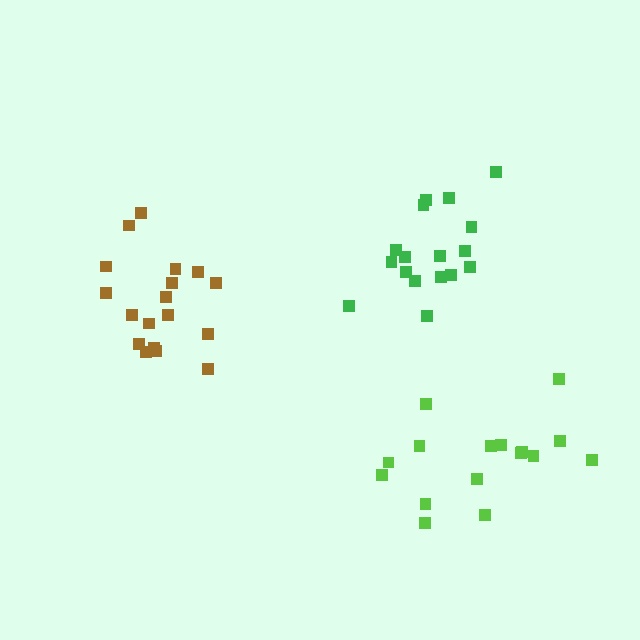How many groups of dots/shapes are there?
There are 3 groups.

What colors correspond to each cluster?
The clusters are colored: brown, lime, green.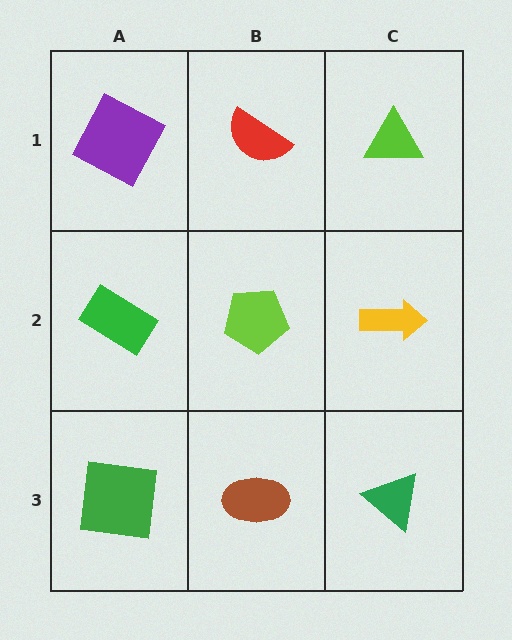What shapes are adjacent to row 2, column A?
A purple square (row 1, column A), a green square (row 3, column A), a lime pentagon (row 2, column B).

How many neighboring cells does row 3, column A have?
2.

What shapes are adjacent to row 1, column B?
A lime pentagon (row 2, column B), a purple square (row 1, column A), a lime triangle (row 1, column C).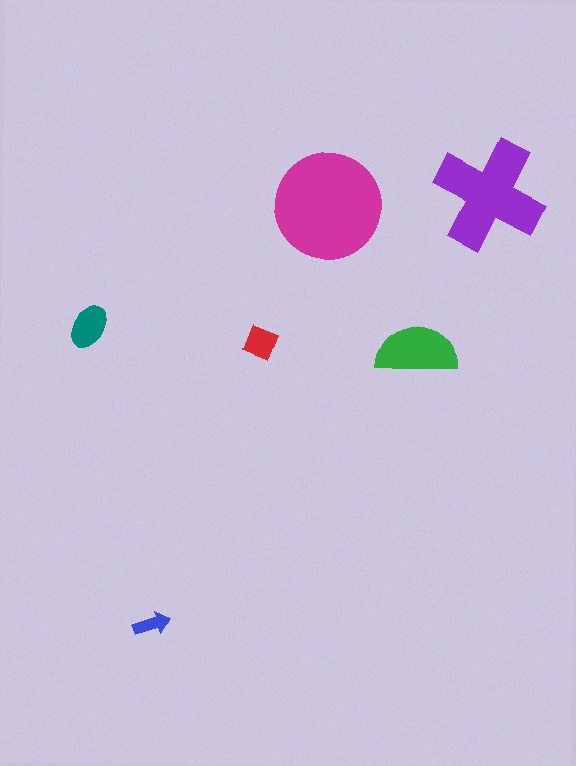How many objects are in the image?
There are 6 objects in the image.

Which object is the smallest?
The blue arrow.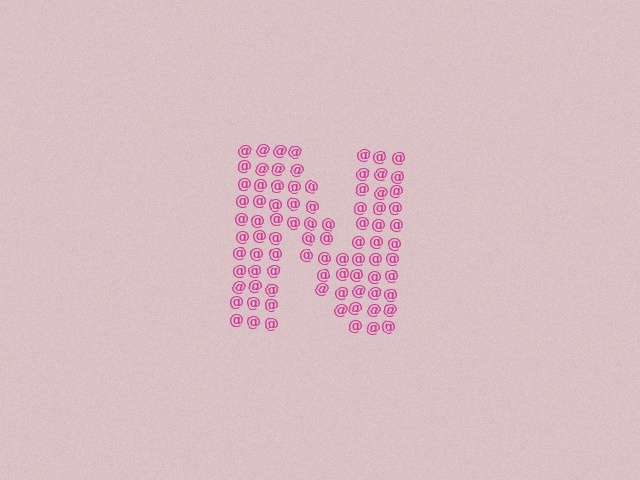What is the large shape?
The large shape is the letter N.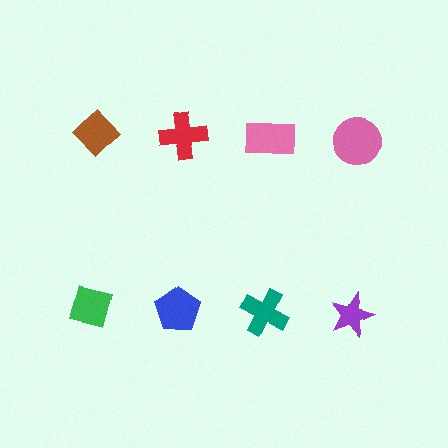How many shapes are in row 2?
4 shapes.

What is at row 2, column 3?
A teal cross.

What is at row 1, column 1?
A brown diamond.